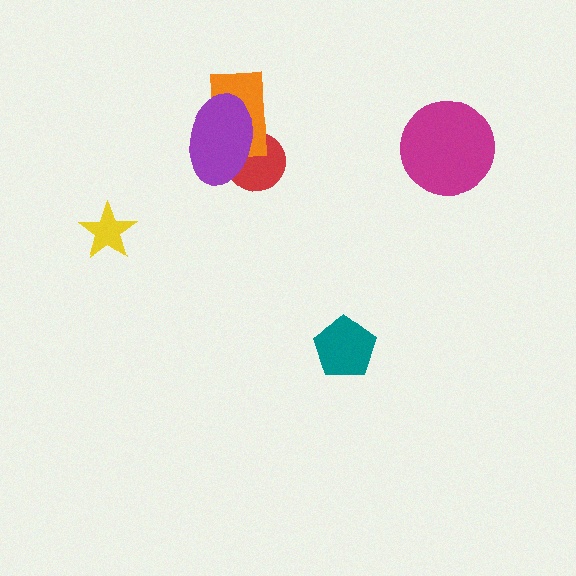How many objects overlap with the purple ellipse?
2 objects overlap with the purple ellipse.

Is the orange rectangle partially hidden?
Yes, it is partially covered by another shape.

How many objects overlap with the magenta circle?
0 objects overlap with the magenta circle.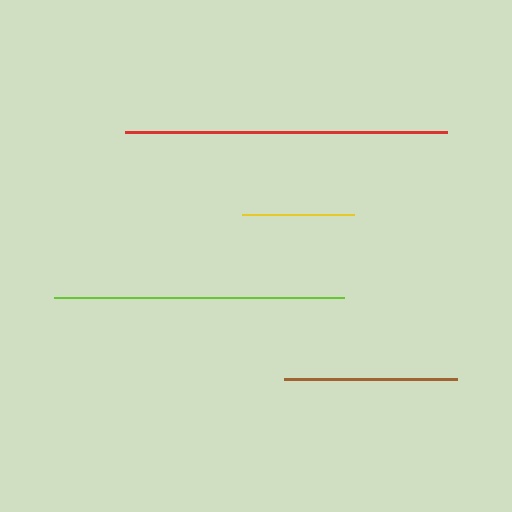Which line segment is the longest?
The red line is the longest at approximately 322 pixels.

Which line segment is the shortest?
The yellow line is the shortest at approximately 112 pixels.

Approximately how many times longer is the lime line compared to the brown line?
The lime line is approximately 1.7 times the length of the brown line.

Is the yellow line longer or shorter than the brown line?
The brown line is longer than the yellow line.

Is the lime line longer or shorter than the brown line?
The lime line is longer than the brown line.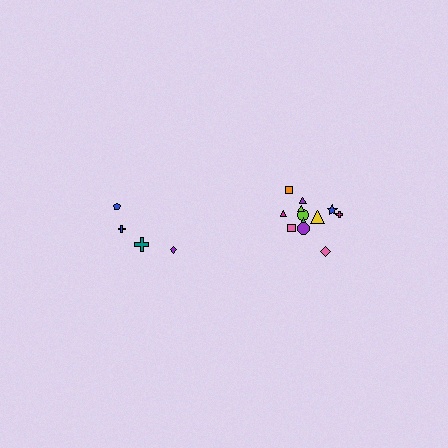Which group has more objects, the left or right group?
The right group.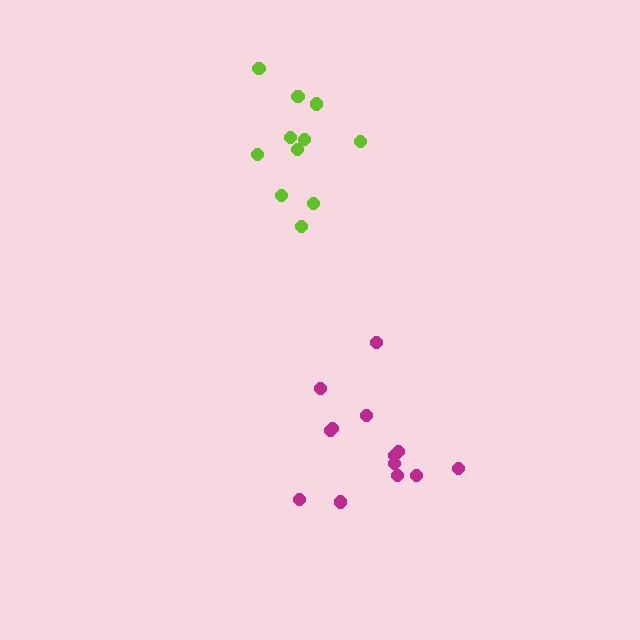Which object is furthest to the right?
The magenta cluster is rightmost.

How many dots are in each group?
Group 1: 13 dots, Group 2: 11 dots (24 total).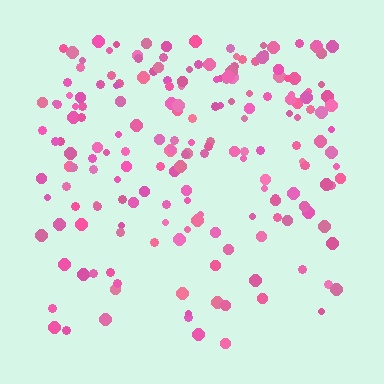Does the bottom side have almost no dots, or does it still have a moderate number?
Still a moderate number, just noticeably fewer than the top.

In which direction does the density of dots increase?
From bottom to top, with the top side densest.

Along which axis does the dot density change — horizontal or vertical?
Vertical.